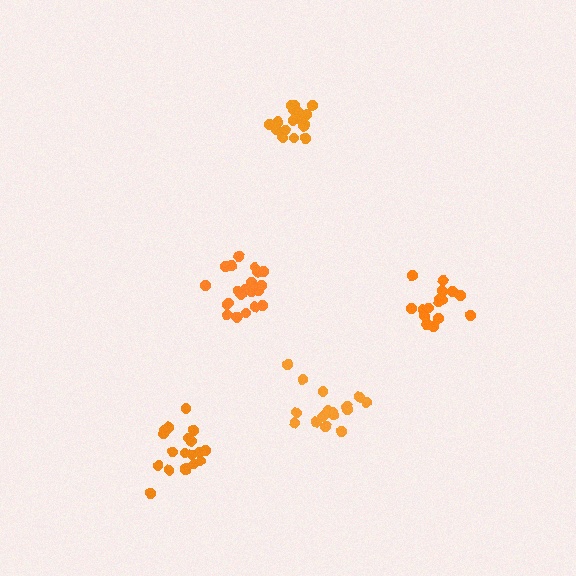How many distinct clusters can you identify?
There are 5 distinct clusters.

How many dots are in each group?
Group 1: 21 dots, Group 2: 16 dots, Group 3: 19 dots, Group 4: 18 dots, Group 5: 18 dots (92 total).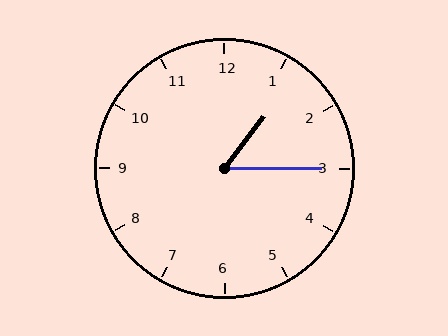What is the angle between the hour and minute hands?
Approximately 52 degrees.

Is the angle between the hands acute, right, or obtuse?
It is acute.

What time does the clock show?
1:15.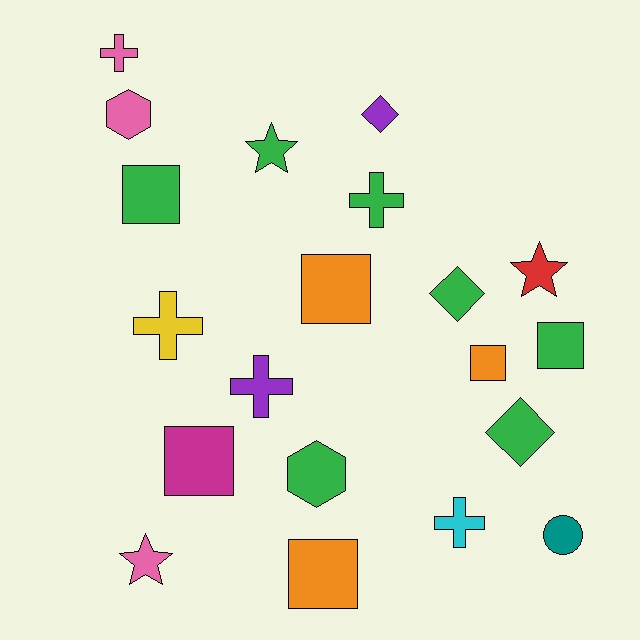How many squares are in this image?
There are 6 squares.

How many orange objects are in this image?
There are 3 orange objects.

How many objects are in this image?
There are 20 objects.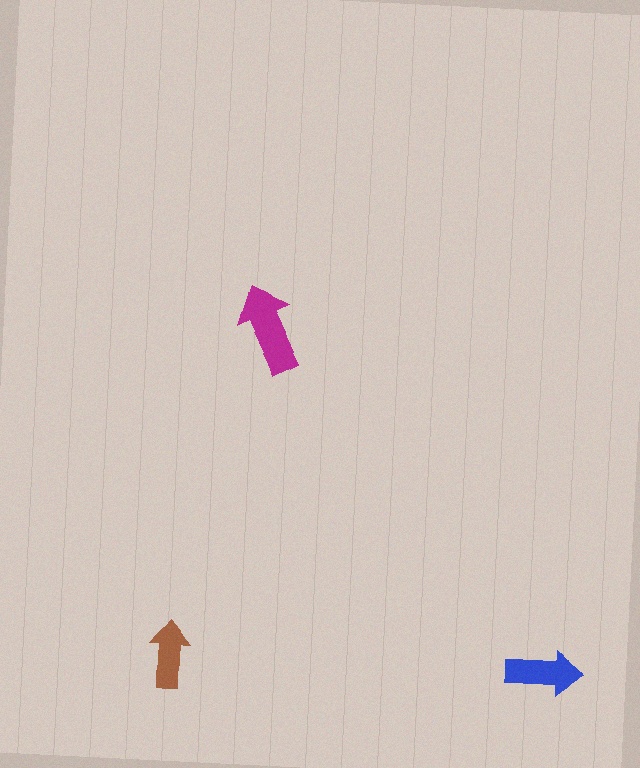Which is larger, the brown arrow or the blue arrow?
The blue one.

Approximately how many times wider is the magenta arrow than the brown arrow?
About 1.5 times wider.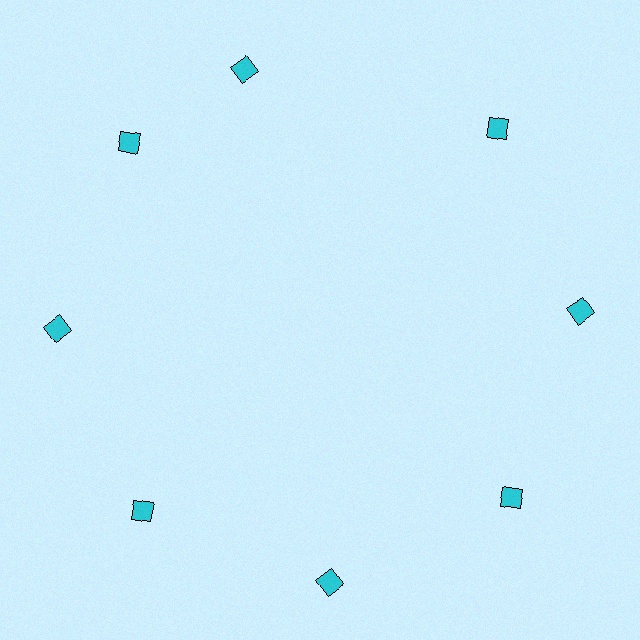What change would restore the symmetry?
The symmetry would be restored by rotating it back into even spacing with its neighbors so that all 8 diamonds sit at equal angles and equal distance from the center.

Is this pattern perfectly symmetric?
No. The 8 cyan diamonds are arranged in a ring, but one element near the 12 o'clock position is rotated out of alignment along the ring, breaking the 8-fold rotational symmetry.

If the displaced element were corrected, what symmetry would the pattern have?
It would have 8-fold rotational symmetry — the pattern would map onto itself every 45 degrees.